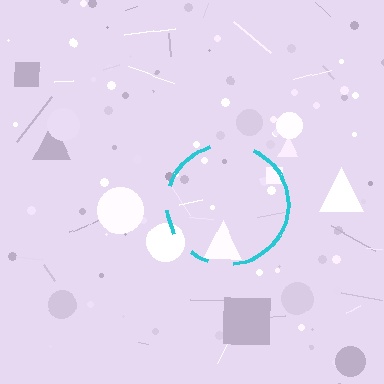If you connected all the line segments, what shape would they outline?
They would outline a circle.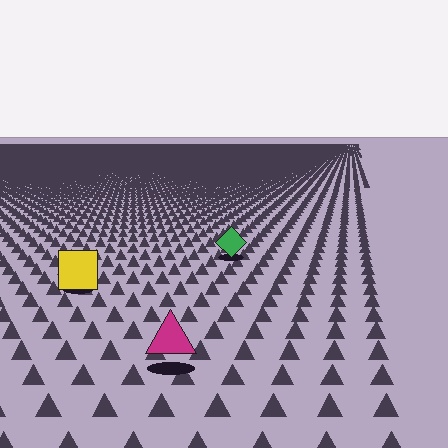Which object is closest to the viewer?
The magenta triangle is closest. The texture marks near it are larger and more spread out.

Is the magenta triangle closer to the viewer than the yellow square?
Yes. The magenta triangle is closer — you can tell from the texture gradient: the ground texture is coarser near it.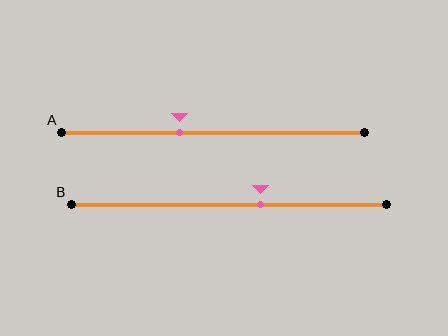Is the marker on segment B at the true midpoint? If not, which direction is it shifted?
No, the marker on segment B is shifted to the right by about 10% of the segment length.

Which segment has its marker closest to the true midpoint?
Segment B has its marker closest to the true midpoint.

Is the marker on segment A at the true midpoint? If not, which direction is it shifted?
No, the marker on segment A is shifted to the left by about 11% of the segment length.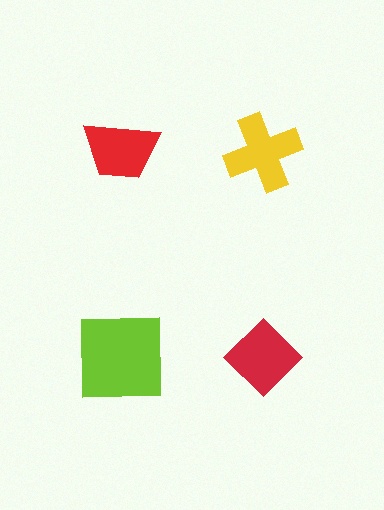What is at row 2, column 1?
A lime square.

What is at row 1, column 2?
A yellow cross.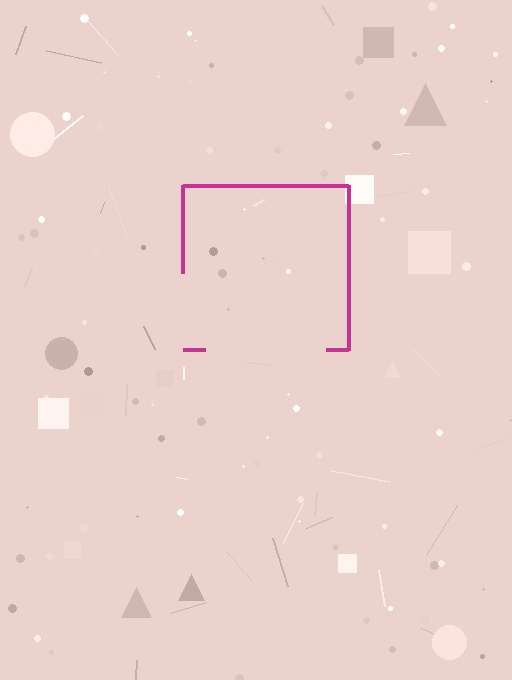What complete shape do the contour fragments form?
The contour fragments form a square.